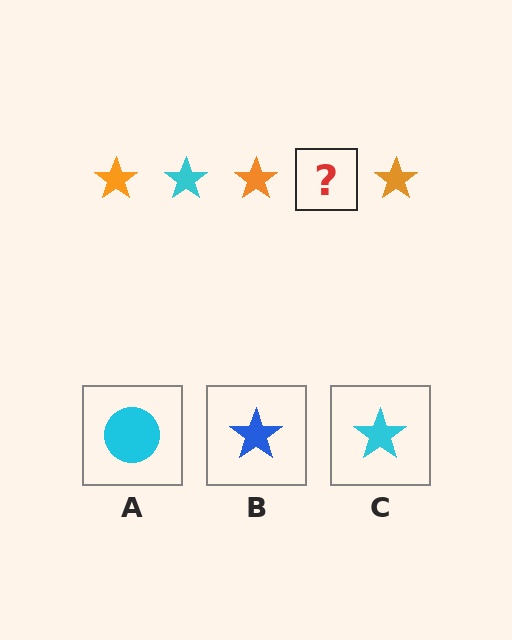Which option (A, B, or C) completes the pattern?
C.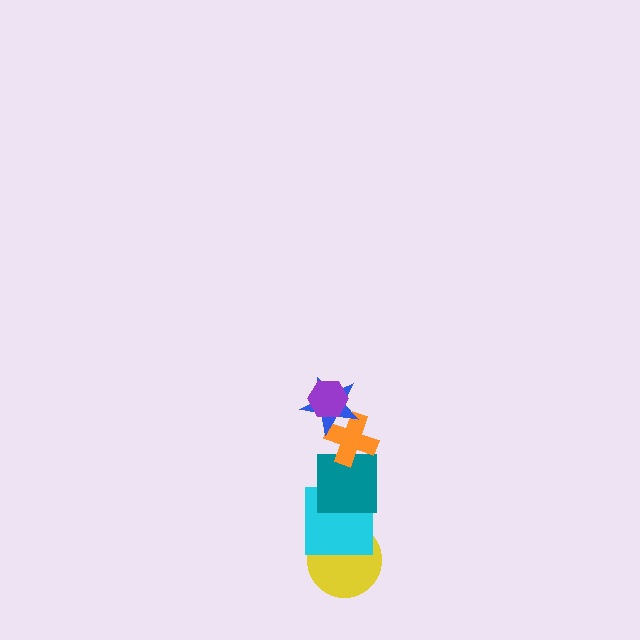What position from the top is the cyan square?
The cyan square is 5th from the top.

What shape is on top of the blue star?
The purple hexagon is on top of the blue star.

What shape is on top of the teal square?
The orange cross is on top of the teal square.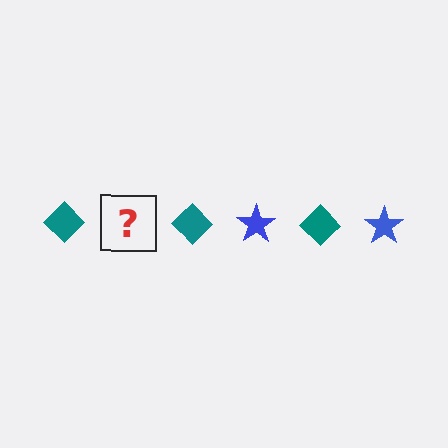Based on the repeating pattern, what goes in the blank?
The blank should be a blue star.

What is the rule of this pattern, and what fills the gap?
The rule is that the pattern alternates between teal diamond and blue star. The gap should be filled with a blue star.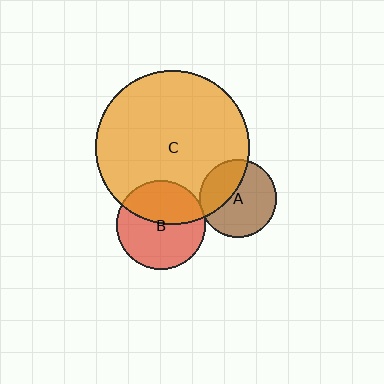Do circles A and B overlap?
Yes.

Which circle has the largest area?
Circle C (orange).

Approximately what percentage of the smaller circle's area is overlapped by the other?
Approximately 5%.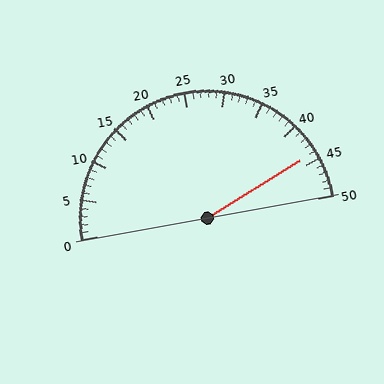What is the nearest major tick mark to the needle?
The nearest major tick mark is 45.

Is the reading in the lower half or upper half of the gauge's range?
The reading is in the upper half of the range (0 to 50).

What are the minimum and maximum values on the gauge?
The gauge ranges from 0 to 50.